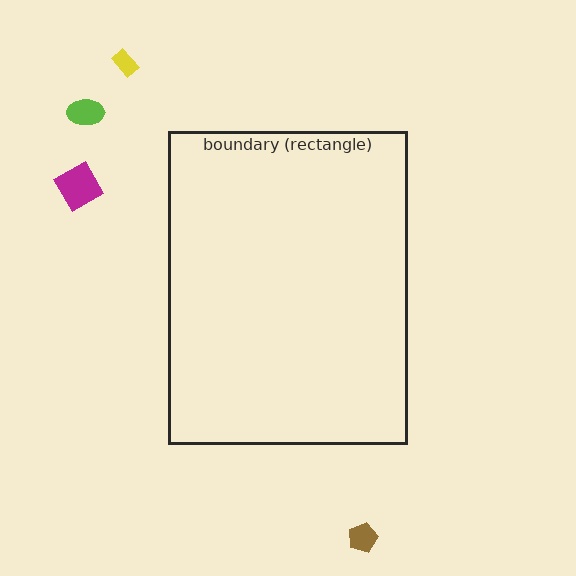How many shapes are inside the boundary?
0 inside, 4 outside.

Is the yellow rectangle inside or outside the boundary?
Outside.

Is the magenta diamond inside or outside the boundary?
Outside.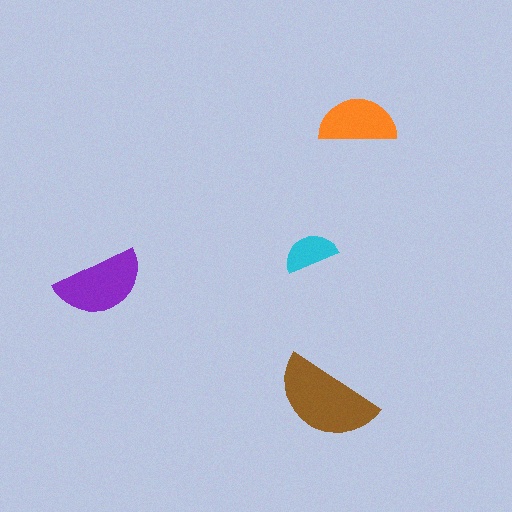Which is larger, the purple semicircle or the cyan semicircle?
The purple one.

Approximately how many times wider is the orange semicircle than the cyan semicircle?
About 1.5 times wider.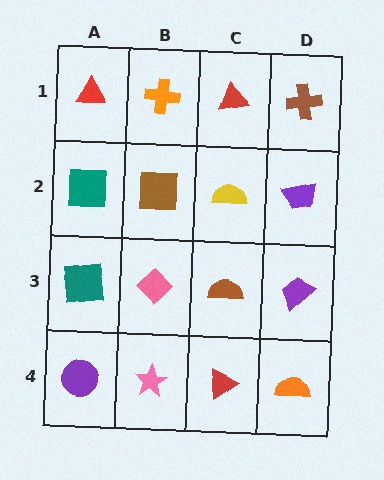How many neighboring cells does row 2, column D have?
3.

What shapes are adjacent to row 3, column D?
A purple trapezoid (row 2, column D), an orange semicircle (row 4, column D), a brown semicircle (row 3, column C).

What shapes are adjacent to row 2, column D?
A brown cross (row 1, column D), a purple trapezoid (row 3, column D), a yellow semicircle (row 2, column C).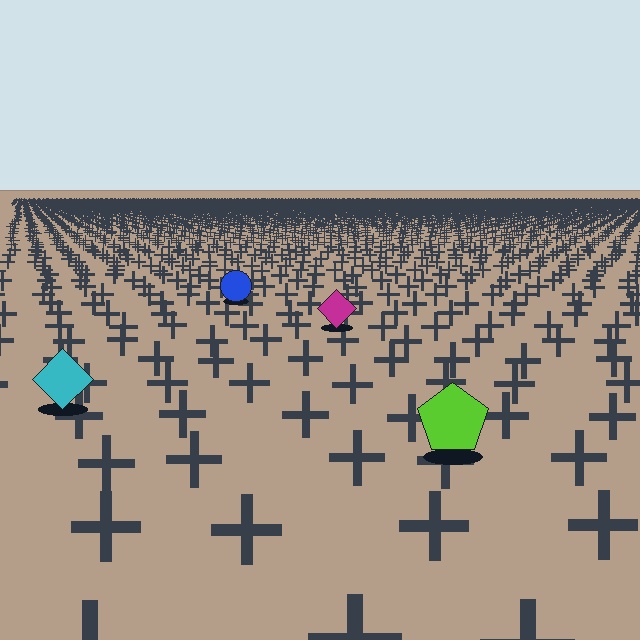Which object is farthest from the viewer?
The blue circle is farthest from the viewer. It appears smaller and the ground texture around it is denser.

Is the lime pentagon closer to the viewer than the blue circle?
Yes. The lime pentagon is closer — you can tell from the texture gradient: the ground texture is coarser near it.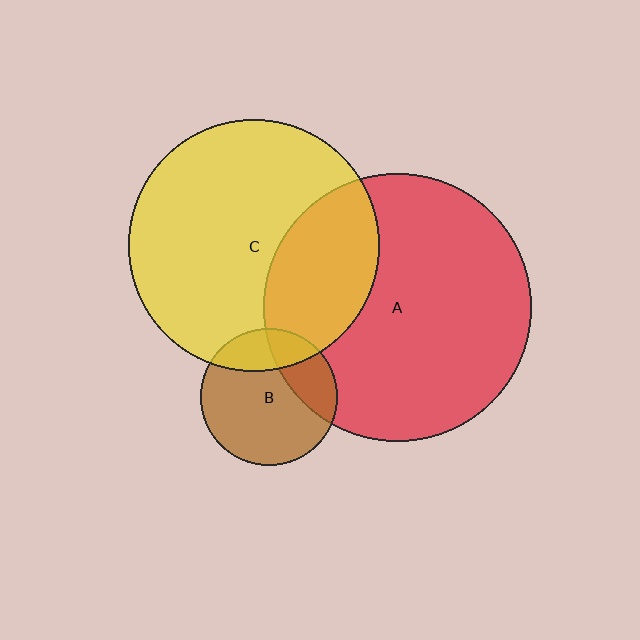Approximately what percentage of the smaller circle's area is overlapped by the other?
Approximately 25%.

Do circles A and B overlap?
Yes.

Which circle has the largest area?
Circle A (red).